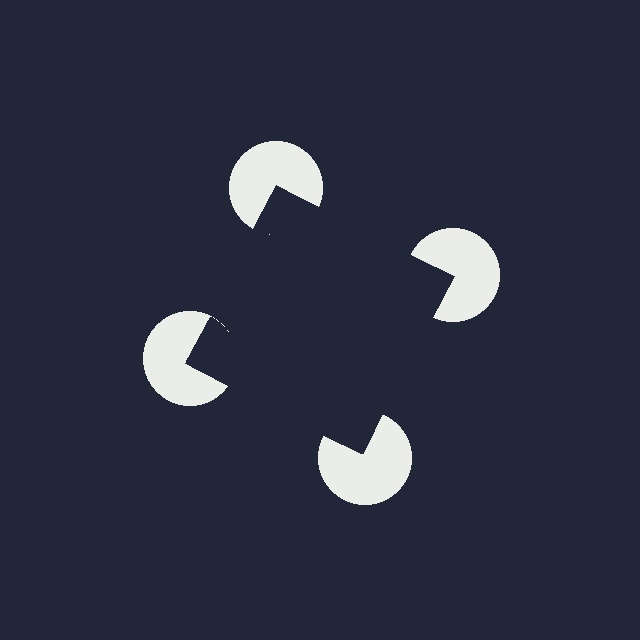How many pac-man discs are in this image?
There are 4 — one at each vertex of the illusory square.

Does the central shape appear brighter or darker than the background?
It typically appears slightly darker than the background, even though no actual brightness change is drawn.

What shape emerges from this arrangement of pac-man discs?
An illusory square — its edges are inferred from the aligned wedge cuts in the pac-man discs, not physically drawn.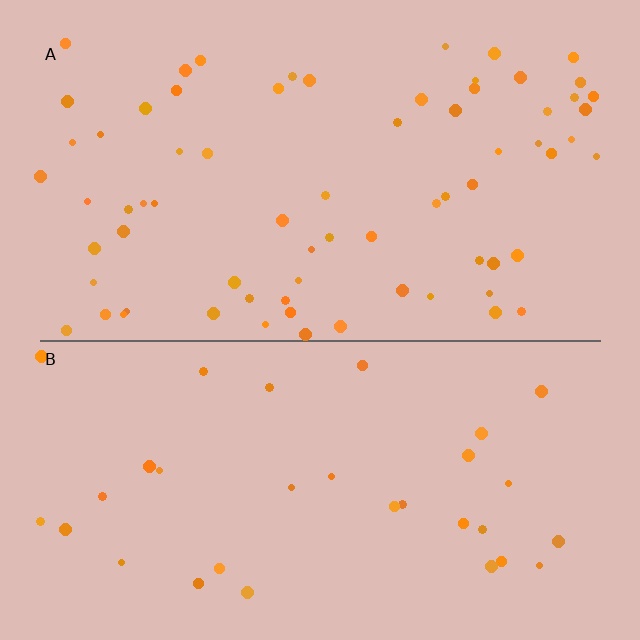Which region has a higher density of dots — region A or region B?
A (the top).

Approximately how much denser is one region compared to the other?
Approximately 2.2× — region A over region B.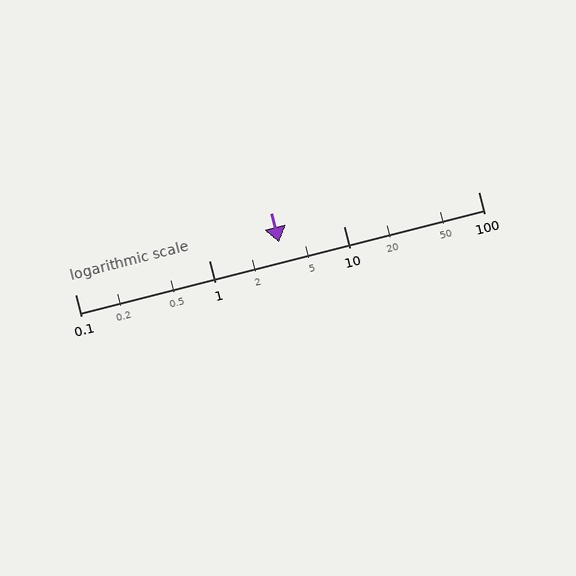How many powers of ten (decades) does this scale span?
The scale spans 3 decades, from 0.1 to 100.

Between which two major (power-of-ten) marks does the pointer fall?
The pointer is between 1 and 10.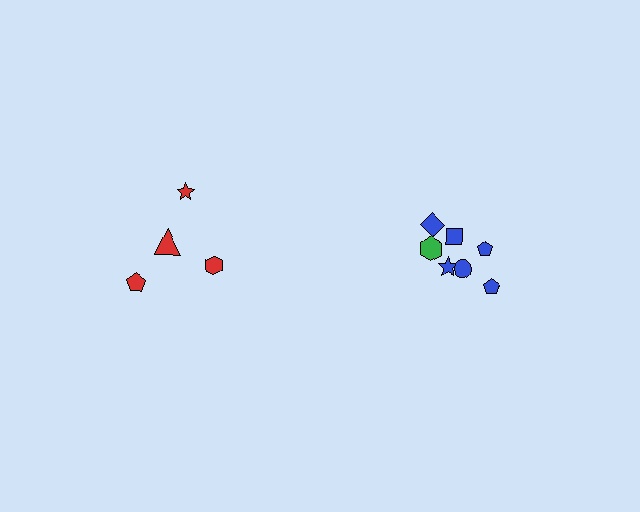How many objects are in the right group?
There are 7 objects.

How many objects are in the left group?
There are 4 objects.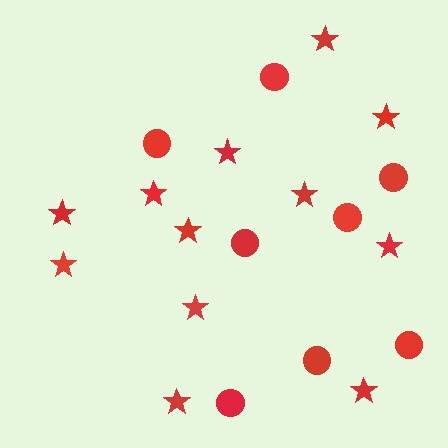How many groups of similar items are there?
There are 2 groups: one group of circles (8) and one group of stars (12).